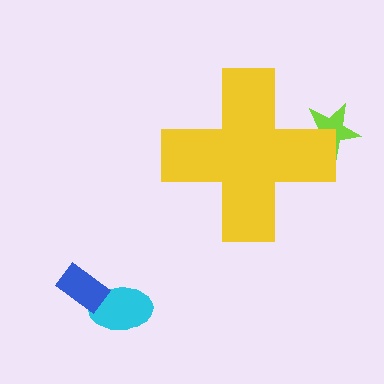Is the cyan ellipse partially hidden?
No, the cyan ellipse is fully visible.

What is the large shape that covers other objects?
A yellow cross.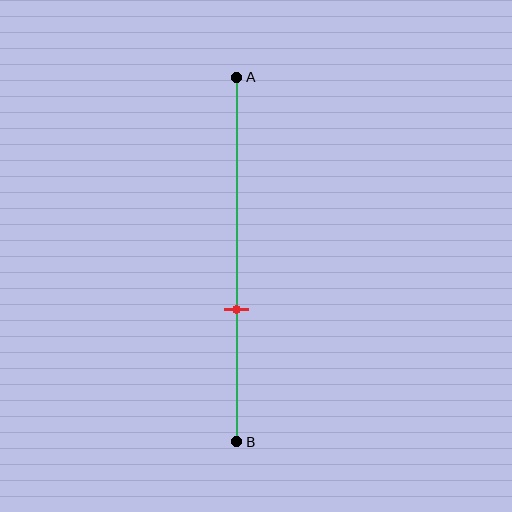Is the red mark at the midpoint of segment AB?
No, the mark is at about 65% from A, not at the 50% midpoint.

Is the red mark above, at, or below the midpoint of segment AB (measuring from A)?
The red mark is below the midpoint of segment AB.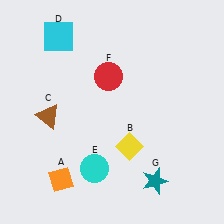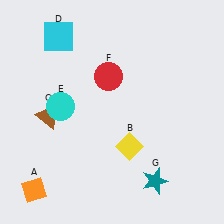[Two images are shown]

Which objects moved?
The objects that moved are: the orange diamond (A), the cyan circle (E).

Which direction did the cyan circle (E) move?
The cyan circle (E) moved up.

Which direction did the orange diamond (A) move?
The orange diamond (A) moved left.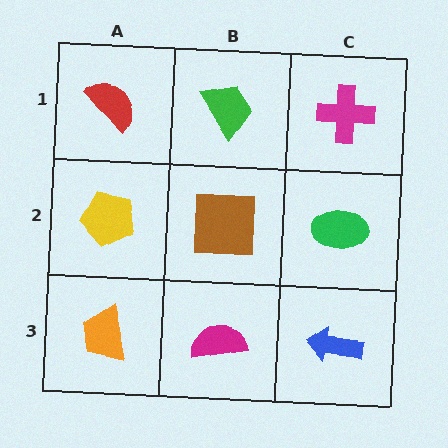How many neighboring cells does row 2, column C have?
3.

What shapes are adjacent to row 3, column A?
A yellow pentagon (row 2, column A), a magenta semicircle (row 3, column B).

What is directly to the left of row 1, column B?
A red semicircle.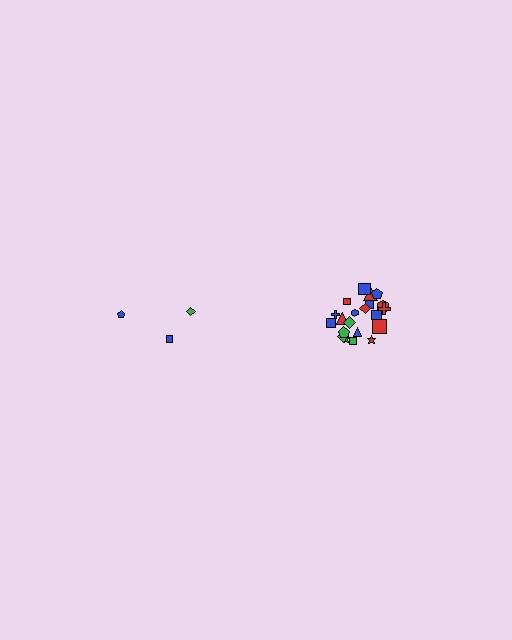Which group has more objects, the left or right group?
The right group.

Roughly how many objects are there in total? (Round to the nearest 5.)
Roughly 25 objects in total.